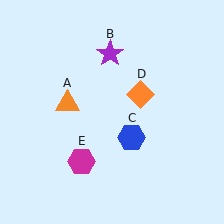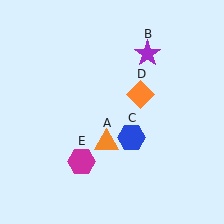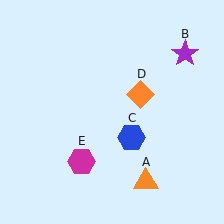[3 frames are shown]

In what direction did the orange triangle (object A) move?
The orange triangle (object A) moved down and to the right.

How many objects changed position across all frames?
2 objects changed position: orange triangle (object A), purple star (object B).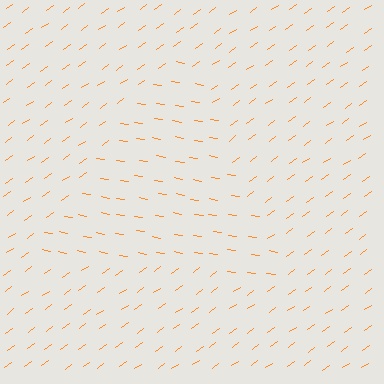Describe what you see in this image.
The image is filled with small orange line segments. A triangle region in the image has lines oriented differently from the surrounding lines, creating a visible texture boundary.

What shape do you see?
I see a triangle.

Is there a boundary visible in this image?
Yes, there is a texture boundary formed by a change in line orientation.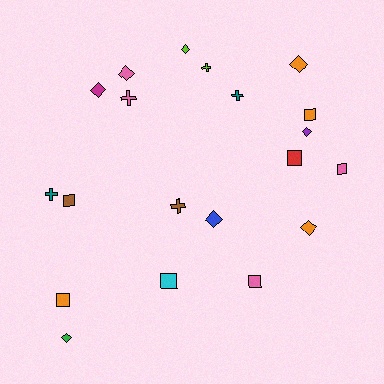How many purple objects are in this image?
There is 1 purple object.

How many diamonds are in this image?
There are 8 diamonds.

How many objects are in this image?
There are 20 objects.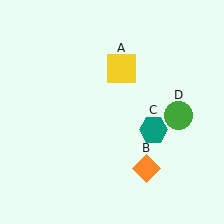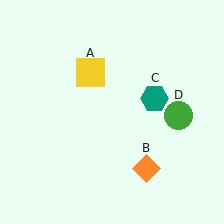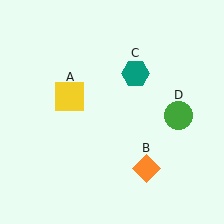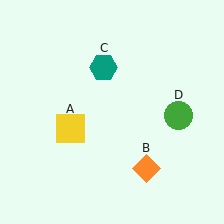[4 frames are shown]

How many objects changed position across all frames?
2 objects changed position: yellow square (object A), teal hexagon (object C).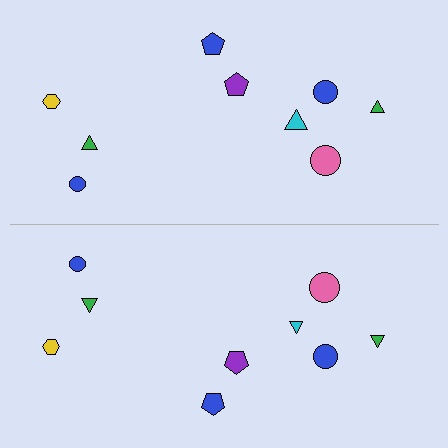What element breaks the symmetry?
The cyan triangle on the bottom side has a different size than its mirror counterpart.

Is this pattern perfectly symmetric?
No, the pattern is not perfectly symmetric. The cyan triangle on the bottom side has a different size than its mirror counterpart.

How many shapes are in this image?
There are 18 shapes in this image.